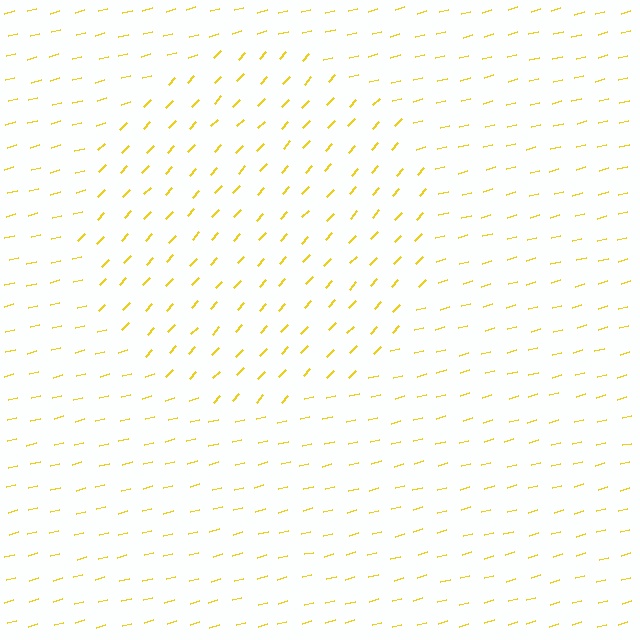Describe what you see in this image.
The image is filled with small yellow line segments. A circle region in the image has lines oriented differently from the surrounding lines, creating a visible texture boundary.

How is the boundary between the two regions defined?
The boundary is defined purely by a change in line orientation (approximately 33 degrees difference). All lines are the same color and thickness.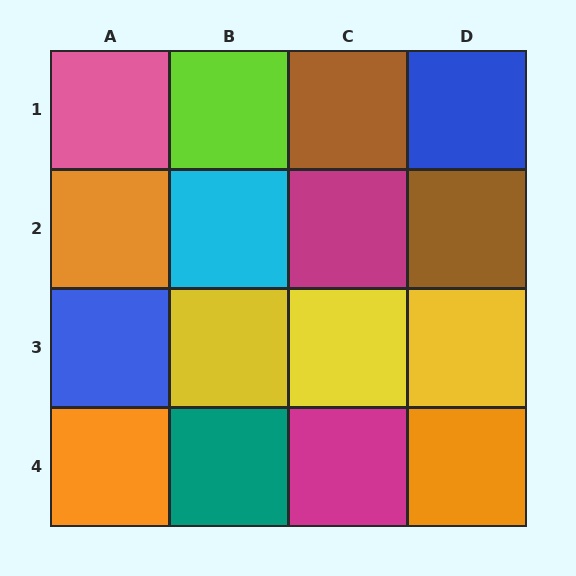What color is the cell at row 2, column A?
Orange.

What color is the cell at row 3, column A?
Blue.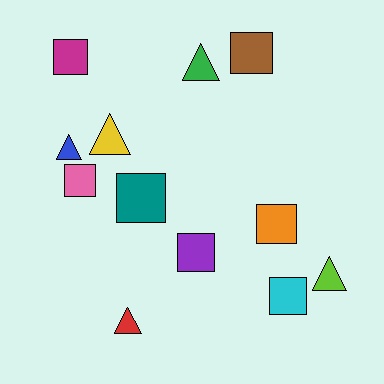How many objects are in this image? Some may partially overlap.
There are 12 objects.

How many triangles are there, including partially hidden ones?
There are 5 triangles.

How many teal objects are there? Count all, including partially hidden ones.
There is 1 teal object.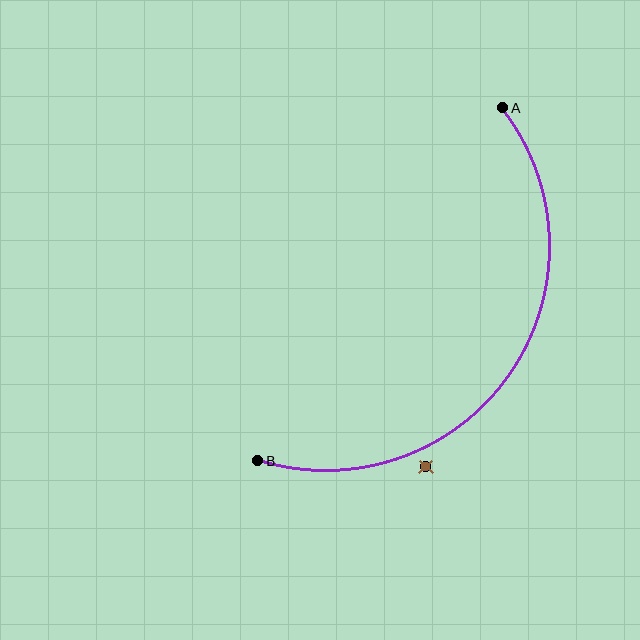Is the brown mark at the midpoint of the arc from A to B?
No — the brown mark does not lie on the arc at all. It sits slightly outside the curve.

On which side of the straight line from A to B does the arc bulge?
The arc bulges below and to the right of the straight line connecting A and B.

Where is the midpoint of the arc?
The arc midpoint is the point on the curve farthest from the straight line joining A and B. It sits below and to the right of that line.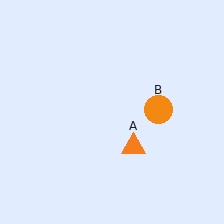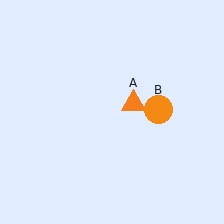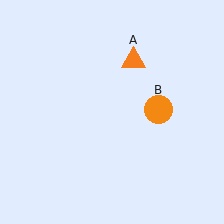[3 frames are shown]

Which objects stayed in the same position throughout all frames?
Orange circle (object B) remained stationary.